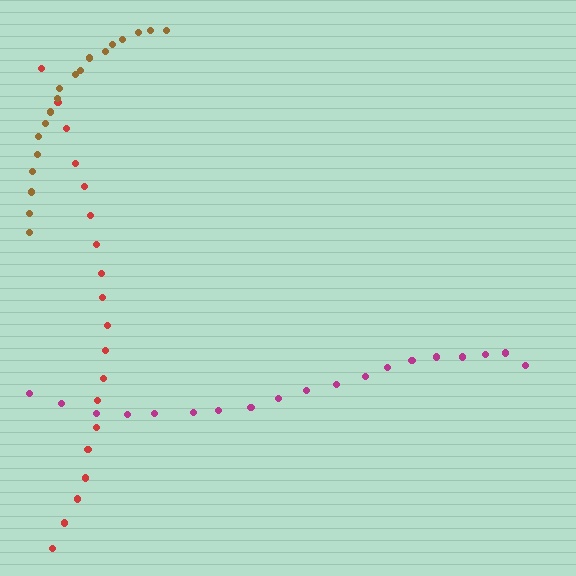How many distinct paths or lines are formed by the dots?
There are 3 distinct paths.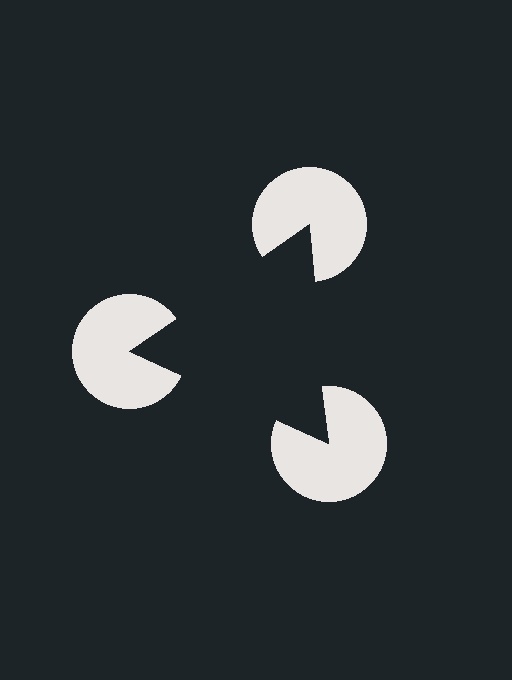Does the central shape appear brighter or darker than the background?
It typically appears slightly darker than the background, even though no actual brightness change is drawn.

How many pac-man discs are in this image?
There are 3 — one at each vertex of the illusory triangle.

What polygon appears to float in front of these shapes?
An illusory triangle — its edges are inferred from the aligned wedge cuts in the pac-man discs, not physically drawn.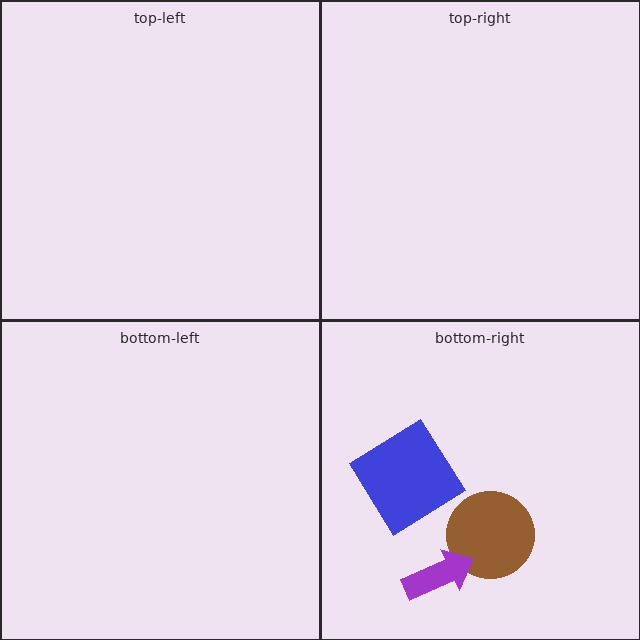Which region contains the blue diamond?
The bottom-right region.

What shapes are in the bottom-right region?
The blue diamond, the brown circle, the purple arrow.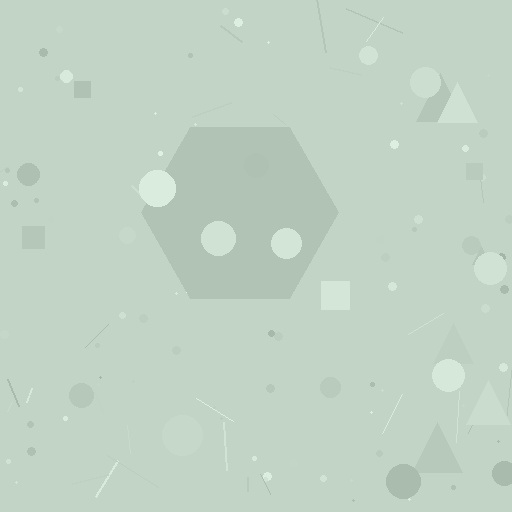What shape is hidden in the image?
A hexagon is hidden in the image.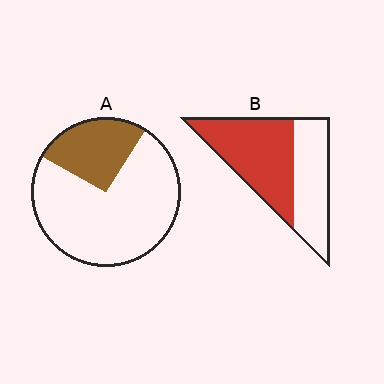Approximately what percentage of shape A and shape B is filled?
A is approximately 25% and B is approximately 60%.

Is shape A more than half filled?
No.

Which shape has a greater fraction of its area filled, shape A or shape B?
Shape B.